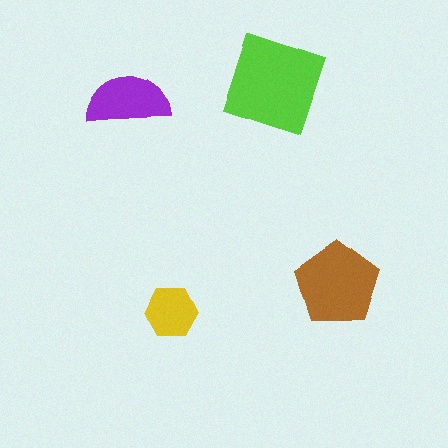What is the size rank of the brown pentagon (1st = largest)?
2nd.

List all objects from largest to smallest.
The lime diamond, the brown pentagon, the purple semicircle, the yellow hexagon.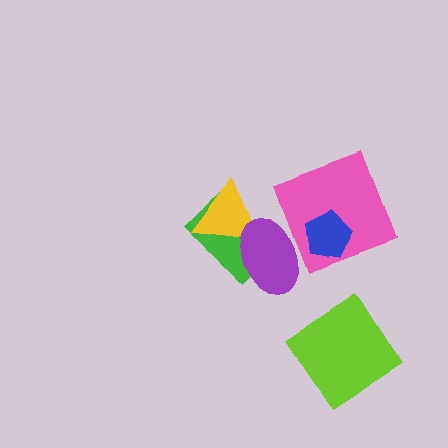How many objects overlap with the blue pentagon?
1 object overlaps with the blue pentagon.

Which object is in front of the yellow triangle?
The purple ellipse is in front of the yellow triangle.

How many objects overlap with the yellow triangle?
2 objects overlap with the yellow triangle.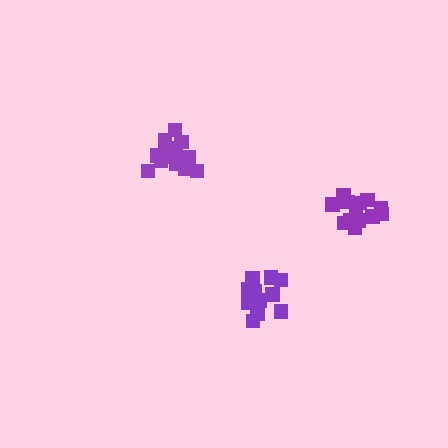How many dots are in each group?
Group 1: 14 dots, Group 2: 14 dots, Group 3: 14 dots (42 total).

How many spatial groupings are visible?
There are 3 spatial groupings.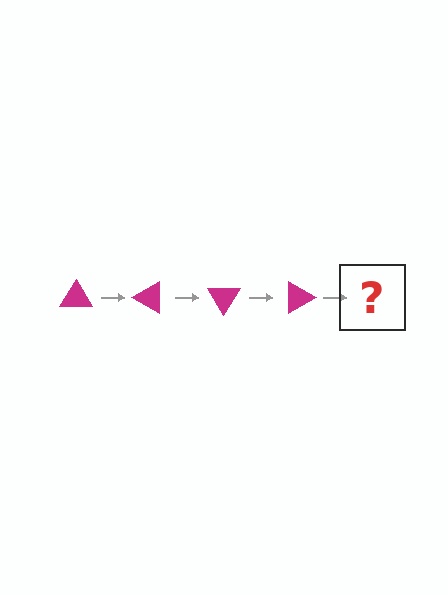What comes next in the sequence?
The next element should be a magenta triangle rotated 120 degrees.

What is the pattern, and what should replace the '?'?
The pattern is that the triangle rotates 30 degrees each step. The '?' should be a magenta triangle rotated 120 degrees.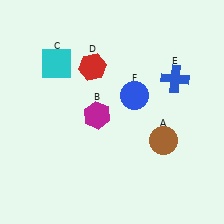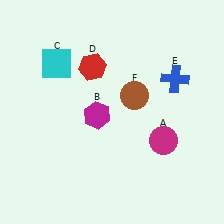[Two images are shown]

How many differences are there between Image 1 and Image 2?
There are 2 differences between the two images.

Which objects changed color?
A changed from brown to magenta. F changed from blue to brown.